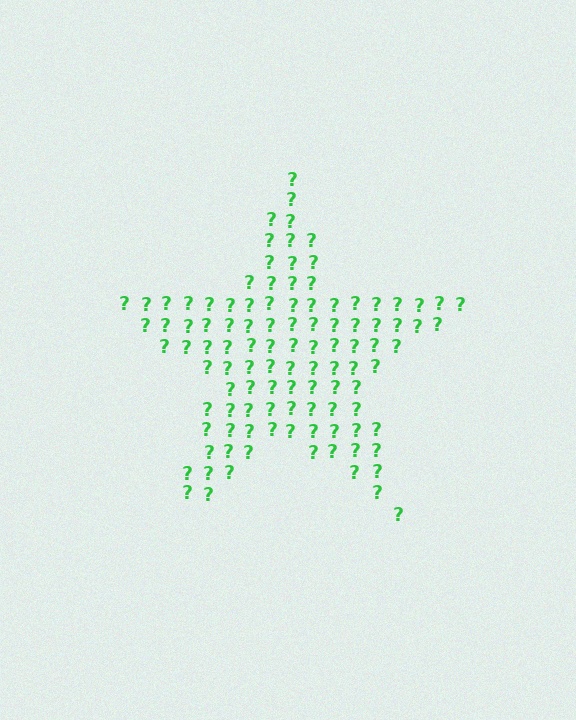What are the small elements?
The small elements are question marks.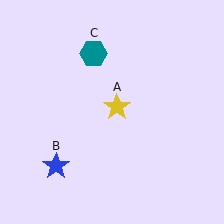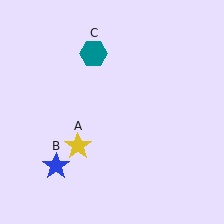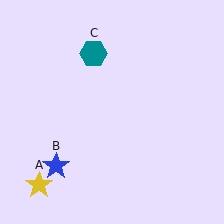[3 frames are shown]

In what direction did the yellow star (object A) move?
The yellow star (object A) moved down and to the left.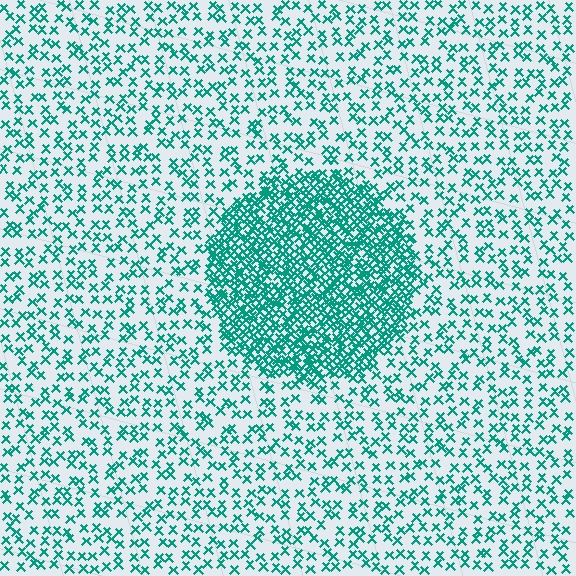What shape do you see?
I see a circle.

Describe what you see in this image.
The image contains small teal elements arranged at two different densities. A circle-shaped region is visible where the elements are more densely packed than the surrounding area.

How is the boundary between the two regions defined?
The boundary is defined by a change in element density (approximately 3.0x ratio). All elements are the same color, size, and shape.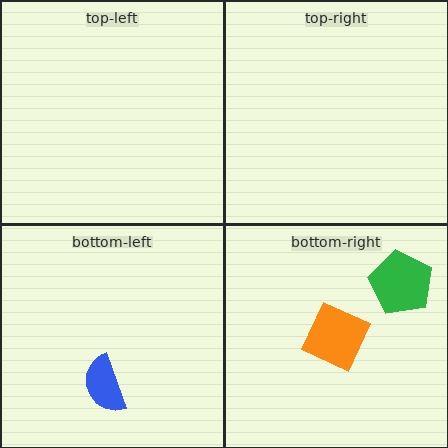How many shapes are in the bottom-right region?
2.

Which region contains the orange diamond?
The bottom-right region.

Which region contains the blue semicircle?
The bottom-left region.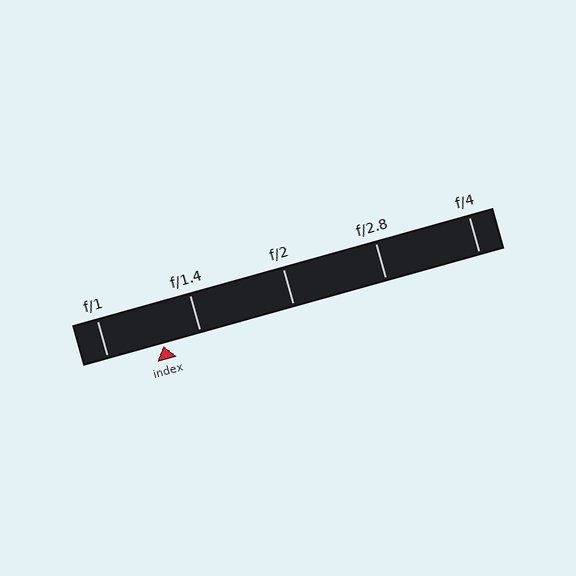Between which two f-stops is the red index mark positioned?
The index mark is between f/1 and f/1.4.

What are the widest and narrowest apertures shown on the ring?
The widest aperture shown is f/1 and the narrowest is f/4.